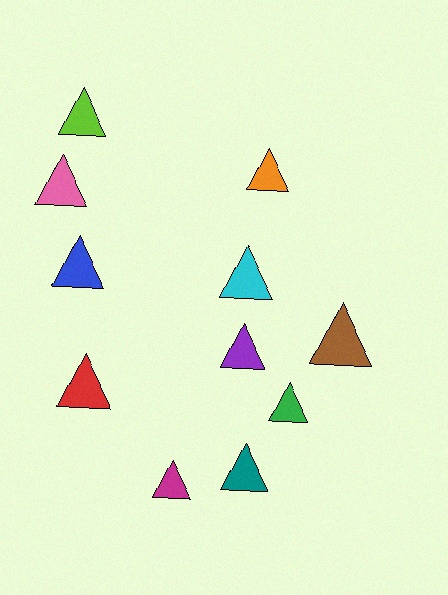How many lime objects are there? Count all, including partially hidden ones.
There is 1 lime object.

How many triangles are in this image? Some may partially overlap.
There are 11 triangles.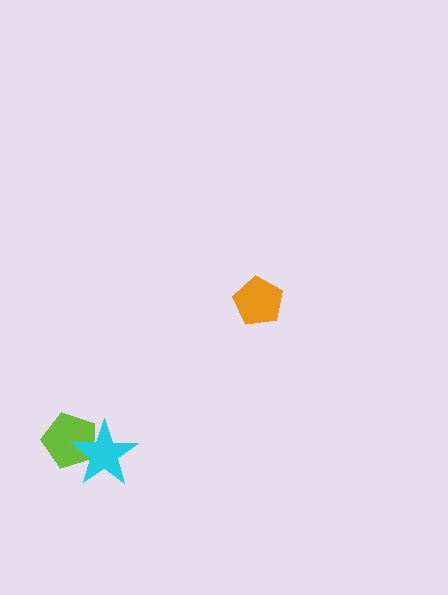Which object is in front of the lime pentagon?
The cyan star is in front of the lime pentagon.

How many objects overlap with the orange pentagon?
0 objects overlap with the orange pentagon.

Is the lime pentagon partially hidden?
Yes, it is partially covered by another shape.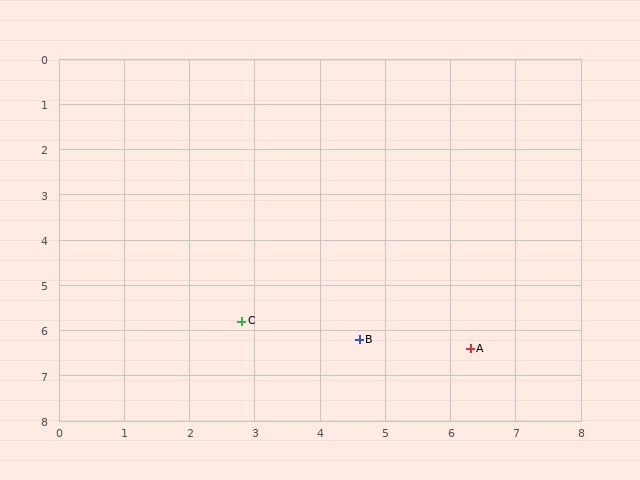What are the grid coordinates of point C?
Point C is at approximately (2.8, 5.8).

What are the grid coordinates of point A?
Point A is at approximately (6.3, 6.4).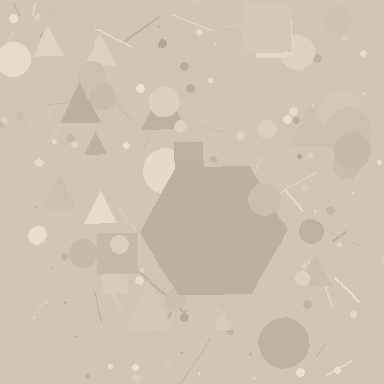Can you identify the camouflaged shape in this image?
The camouflaged shape is a hexagon.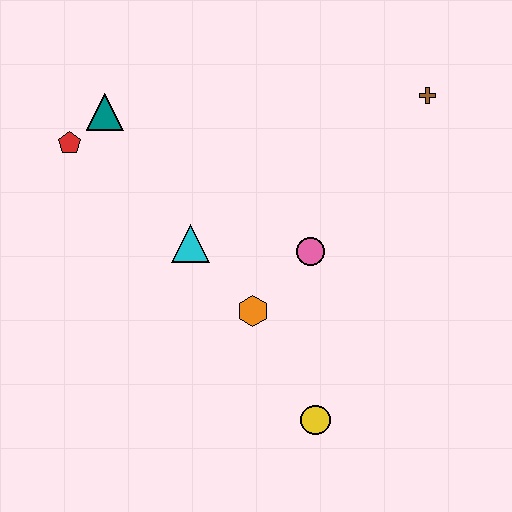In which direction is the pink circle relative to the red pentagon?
The pink circle is to the right of the red pentagon.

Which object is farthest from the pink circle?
The red pentagon is farthest from the pink circle.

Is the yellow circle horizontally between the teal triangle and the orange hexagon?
No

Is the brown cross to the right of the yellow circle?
Yes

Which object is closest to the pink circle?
The orange hexagon is closest to the pink circle.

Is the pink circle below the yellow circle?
No